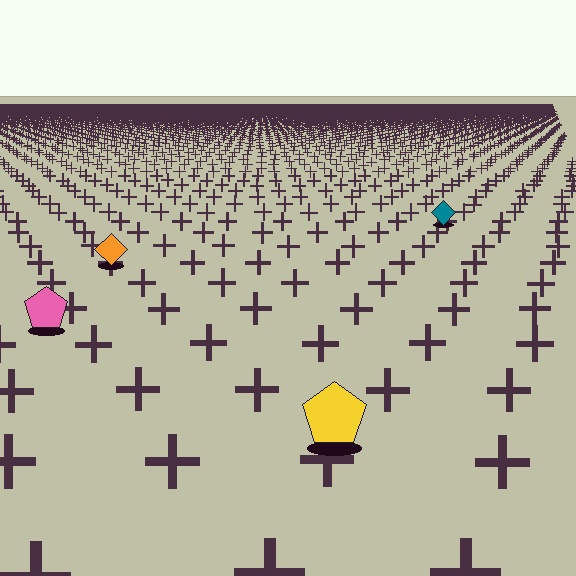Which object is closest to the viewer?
The yellow pentagon is closest. The texture marks near it are larger and more spread out.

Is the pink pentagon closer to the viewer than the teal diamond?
Yes. The pink pentagon is closer — you can tell from the texture gradient: the ground texture is coarser near it.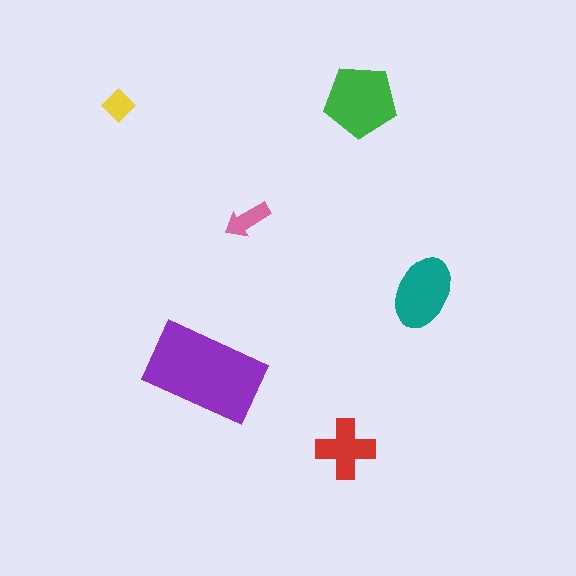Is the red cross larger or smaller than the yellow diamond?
Larger.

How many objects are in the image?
There are 6 objects in the image.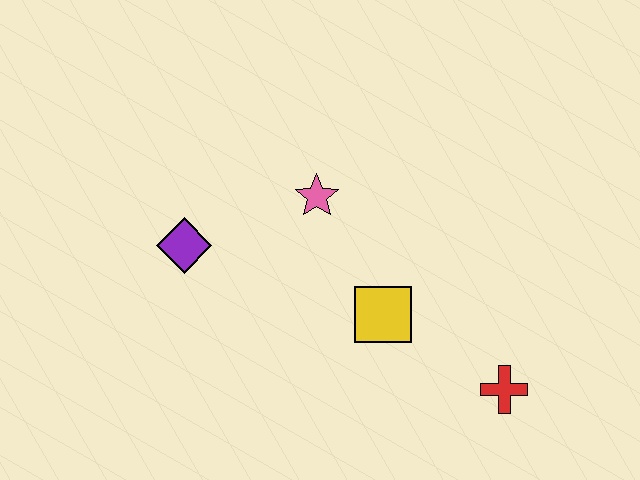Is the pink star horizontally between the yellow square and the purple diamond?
Yes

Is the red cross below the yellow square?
Yes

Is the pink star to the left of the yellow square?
Yes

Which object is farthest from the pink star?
The red cross is farthest from the pink star.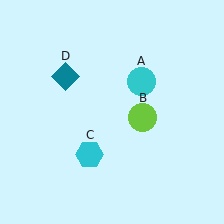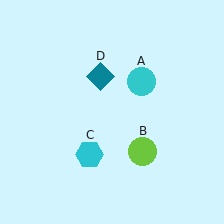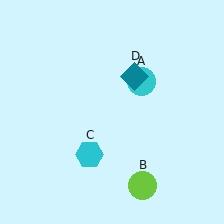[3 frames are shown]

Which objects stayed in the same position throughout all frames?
Cyan circle (object A) and cyan hexagon (object C) remained stationary.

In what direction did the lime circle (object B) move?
The lime circle (object B) moved down.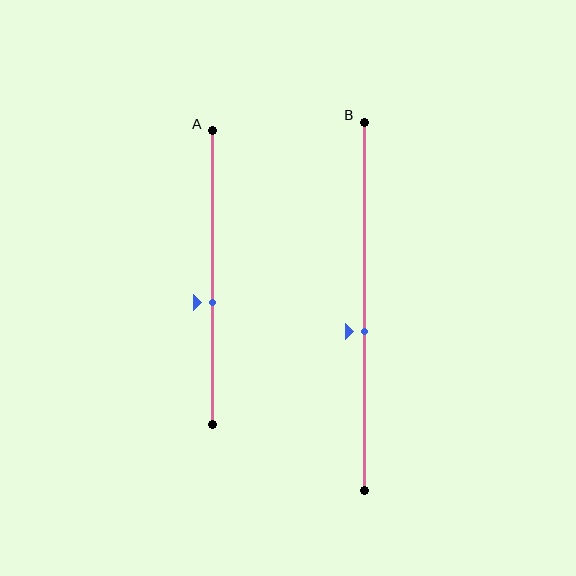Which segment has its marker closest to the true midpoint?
Segment B has its marker closest to the true midpoint.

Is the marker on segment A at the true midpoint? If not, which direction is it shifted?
No, the marker on segment A is shifted downward by about 8% of the segment length.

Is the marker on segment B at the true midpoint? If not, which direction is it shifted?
No, the marker on segment B is shifted downward by about 7% of the segment length.